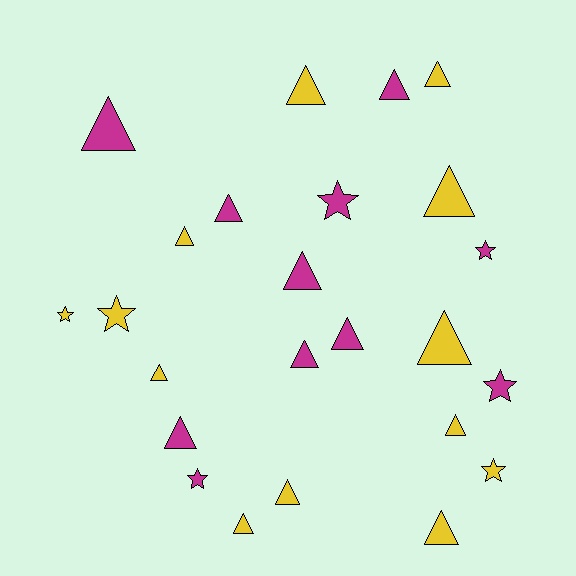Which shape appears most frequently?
Triangle, with 17 objects.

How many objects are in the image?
There are 24 objects.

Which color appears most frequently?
Yellow, with 13 objects.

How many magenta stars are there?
There are 4 magenta stars.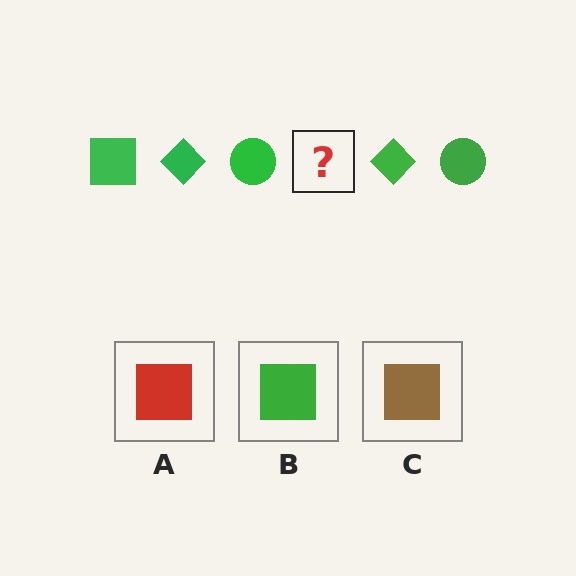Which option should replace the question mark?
Option B.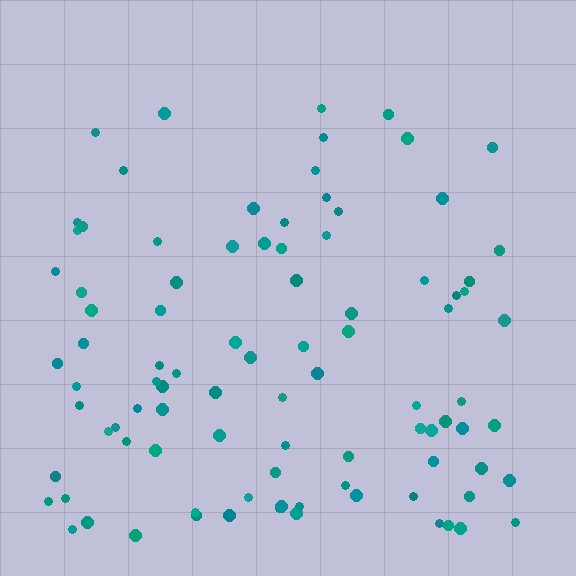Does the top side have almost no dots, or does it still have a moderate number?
Still a moderate number, just noticeably fewer than the bottom.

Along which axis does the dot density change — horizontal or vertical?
Vertical.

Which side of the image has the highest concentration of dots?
The bottom.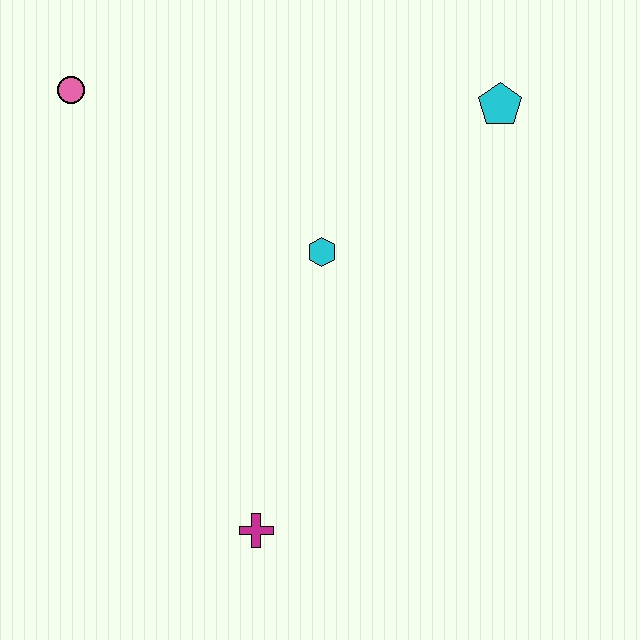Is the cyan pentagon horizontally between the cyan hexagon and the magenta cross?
No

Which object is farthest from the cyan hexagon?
The pink circle is farthest from the cyan hexagon.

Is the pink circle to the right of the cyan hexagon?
No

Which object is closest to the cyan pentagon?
The cyan hexagon is closest to the cyan pentagon.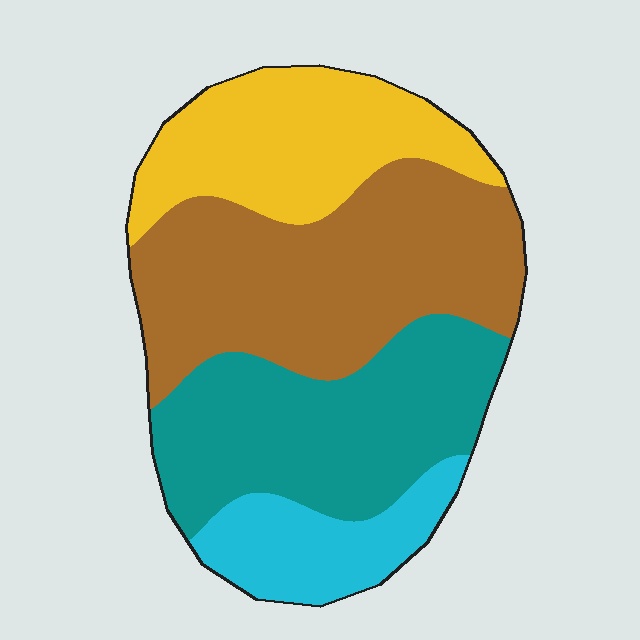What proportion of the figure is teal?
Teal takes up between a quarter and a half of the figure.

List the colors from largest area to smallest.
From largest to smallest: brown, teal, yellow, cyan.